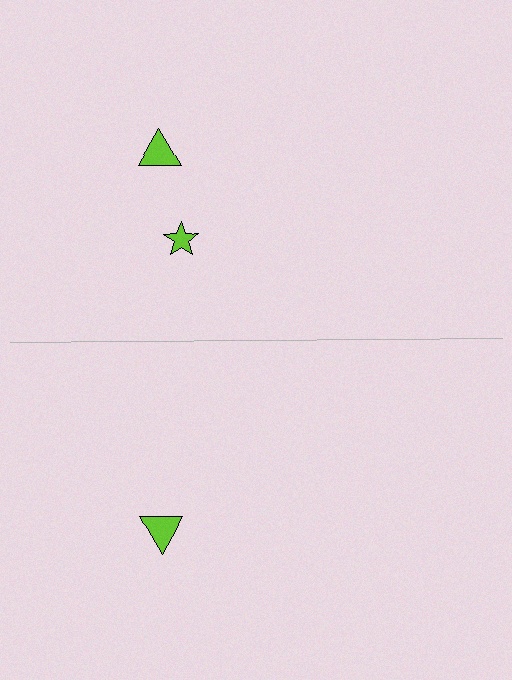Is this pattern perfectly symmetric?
No, the pattern is not perfectly symmetric. A lime star is missing from the bottom side.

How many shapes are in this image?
There are 3 shapes in this image.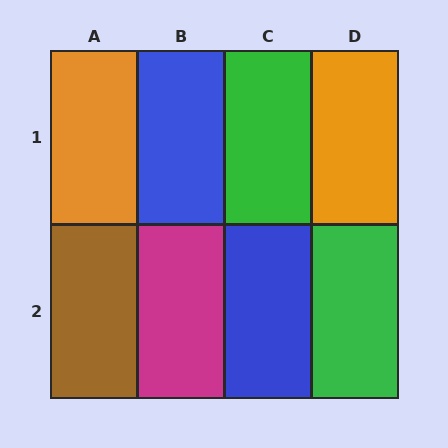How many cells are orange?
2 cells are orange.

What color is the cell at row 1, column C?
Green.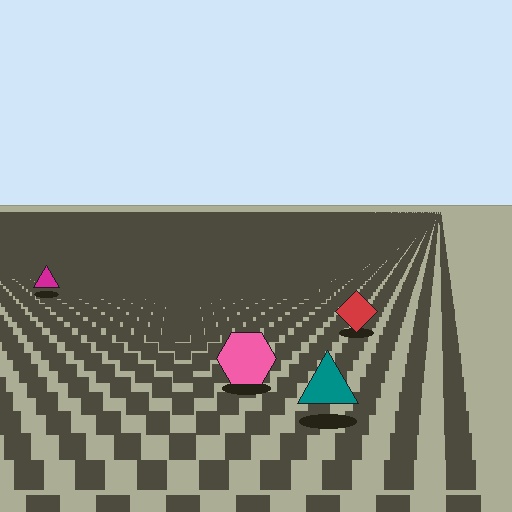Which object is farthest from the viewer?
The magenta triangle is farthest from the viewer. It appears smaller and the ground texture around it is denser.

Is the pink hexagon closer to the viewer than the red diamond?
Yes. The pink hexagon is closer — you can tell from the texture gradient: the ground texture is coarser near it.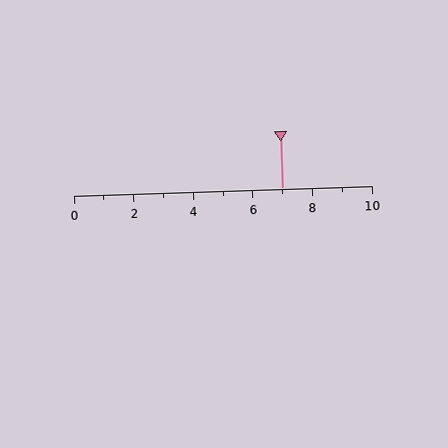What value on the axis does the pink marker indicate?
The marker indicates approximately 7.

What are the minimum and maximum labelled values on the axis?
The axis runs from 0 to 10.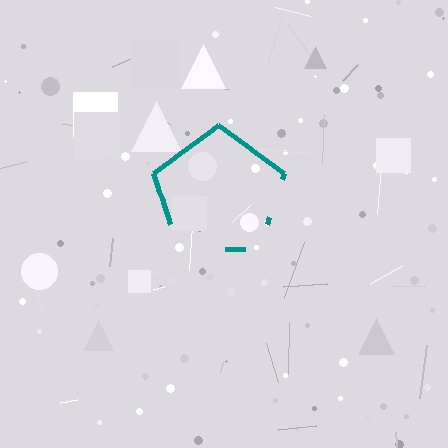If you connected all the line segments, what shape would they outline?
They would outline a pentagon.